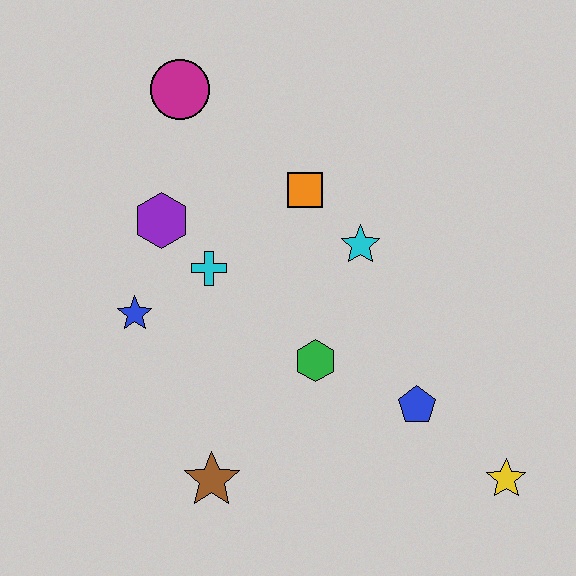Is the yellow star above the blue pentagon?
No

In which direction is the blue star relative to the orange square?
The blue star is to the left of the orange square.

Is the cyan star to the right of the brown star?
Yes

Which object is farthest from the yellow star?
The magenta circle is farthest from the yellow star.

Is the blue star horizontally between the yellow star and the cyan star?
No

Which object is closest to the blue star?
The cyan cross is closest to the blue star.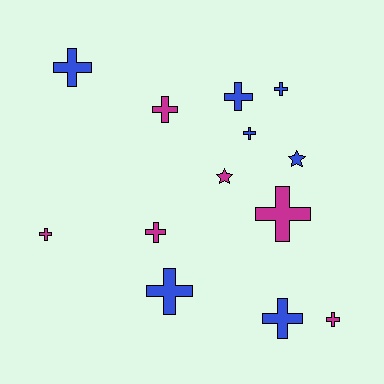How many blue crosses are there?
There are 6 blue crosses.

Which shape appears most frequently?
Cross, with 11 objects.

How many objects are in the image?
There are 13 objects.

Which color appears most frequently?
Blue, with 7 objects.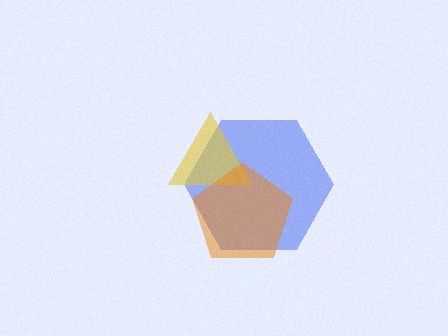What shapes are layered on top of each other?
The layered shapes are: a blue hexagon, a yellow triangle, an orange pentagon.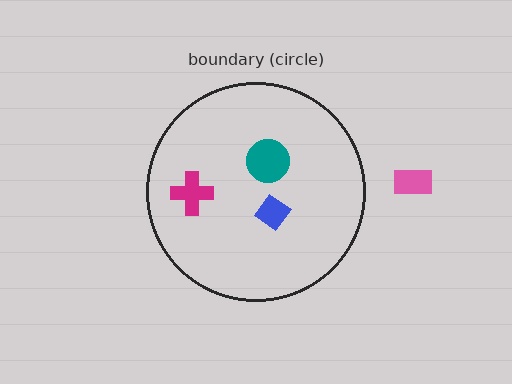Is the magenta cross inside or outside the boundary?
Inside.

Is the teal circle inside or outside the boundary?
Inside.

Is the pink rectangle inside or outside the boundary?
Outside.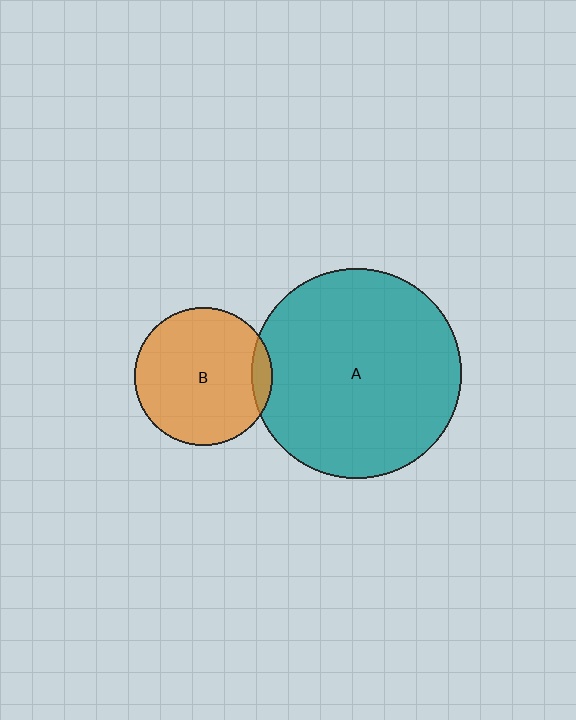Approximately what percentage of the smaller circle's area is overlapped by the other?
Approximately 10%.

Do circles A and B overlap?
Yes.